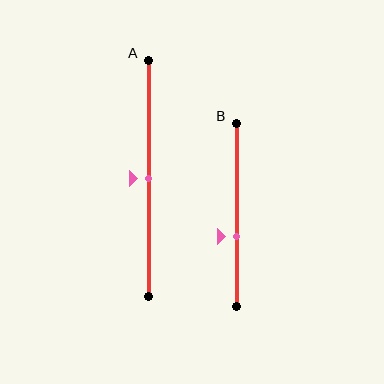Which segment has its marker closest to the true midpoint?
Segment A has its marker closest to the true midpoint.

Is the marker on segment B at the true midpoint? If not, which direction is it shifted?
No, the marker on segment B is shifted downward by about 12% of the segment length.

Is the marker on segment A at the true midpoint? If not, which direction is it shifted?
Yes, the marker on segment A is at the true midpoint.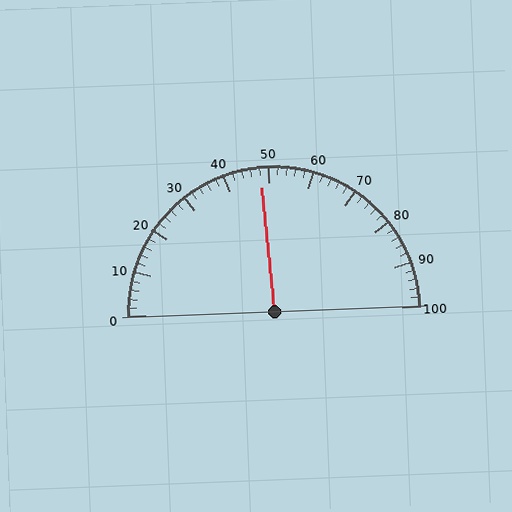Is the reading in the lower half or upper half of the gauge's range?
The reading is in the lower half of the range (0 to 100).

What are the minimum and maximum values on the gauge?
The gauge ranges from 0 to 100.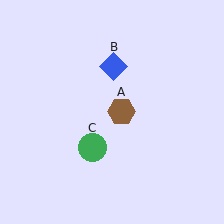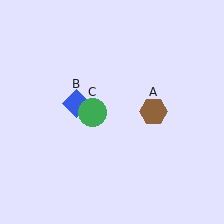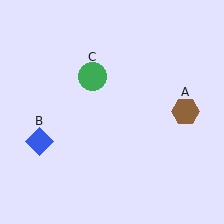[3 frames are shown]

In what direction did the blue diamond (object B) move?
The blue diamond (object B) moved down and to the left.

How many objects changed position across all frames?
3 objects changed position: brown hexagon (object A), blue diamond (object B), green circle (object C).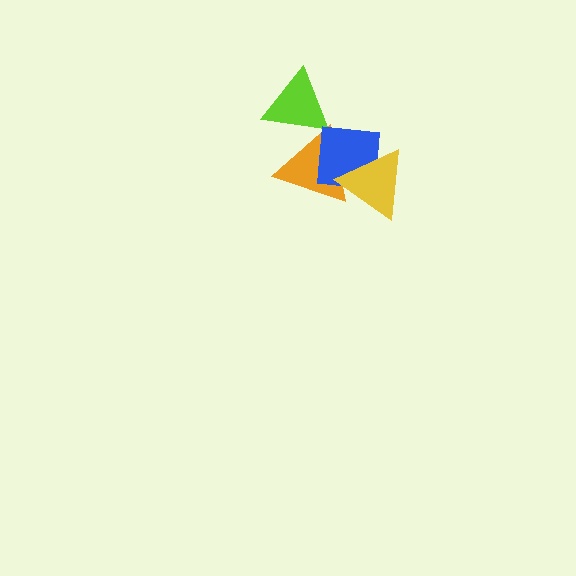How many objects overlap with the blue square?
2 objects overlap with the blue square.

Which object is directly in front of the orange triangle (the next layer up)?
The blue square is directly in front of the orange triangle.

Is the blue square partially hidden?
Yes, it is partially covered by another shape.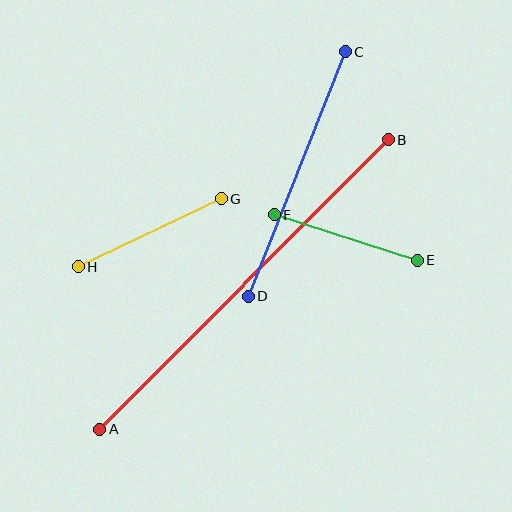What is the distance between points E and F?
The distance is approximately 150 pixels.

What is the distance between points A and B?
The distance is approximately 408 pixels.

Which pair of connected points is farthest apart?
Points A and B are farthest apart.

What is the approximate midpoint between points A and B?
The midpoint is at approximately (244, 284) pixels.